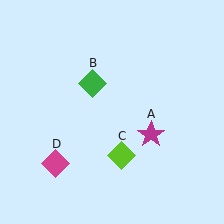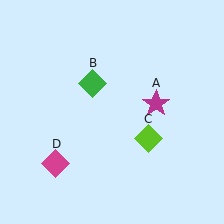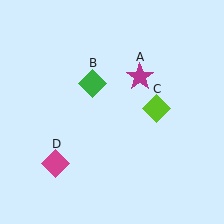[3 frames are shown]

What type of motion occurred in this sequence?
The magenta star (object A), lime diamond (object C) rotated counterclockwise around the center of the scene.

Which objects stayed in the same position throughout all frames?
Green diamond (object B) and magenta diamond (object D) remained stationary.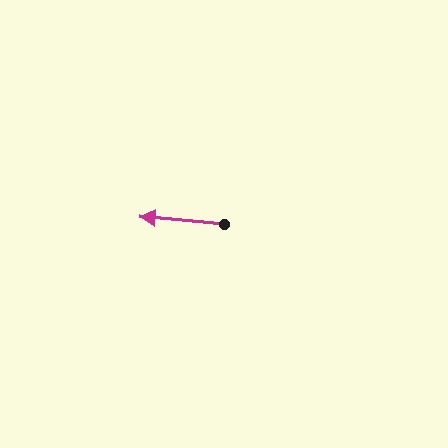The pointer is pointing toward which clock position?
Roughly 9 o'clock.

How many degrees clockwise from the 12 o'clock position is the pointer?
Approximately 275 degrees.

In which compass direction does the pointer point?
West.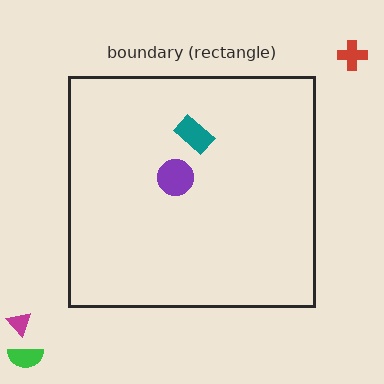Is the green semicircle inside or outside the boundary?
Outside.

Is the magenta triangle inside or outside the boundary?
Outside.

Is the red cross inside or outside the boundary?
Outside.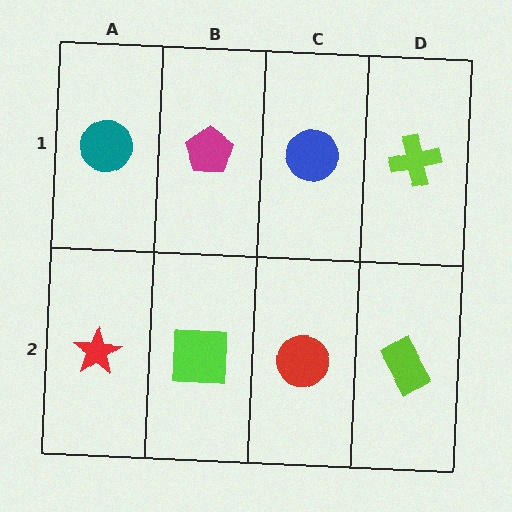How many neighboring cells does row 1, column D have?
2.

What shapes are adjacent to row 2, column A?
A teal circle (row 1, column A), a lime square (row 2, column B).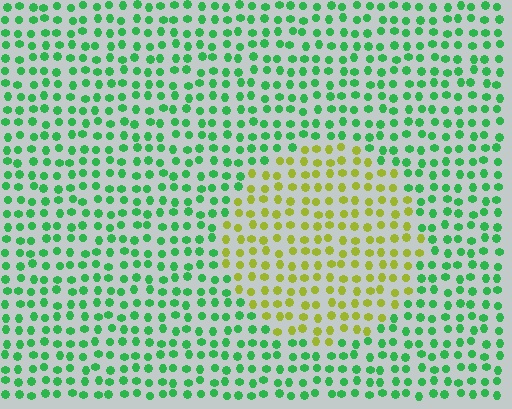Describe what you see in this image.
The image is filled with small green elements in a uniform arrangement. A circle-shaped region is visible where the elements are tinted to a slightly different hue, forming a subtle color boundary.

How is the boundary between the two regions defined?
The boundary is defined purely by a slight shift in hue (about 62 degrees). Spacing, size, and orientation are identical on both sides.